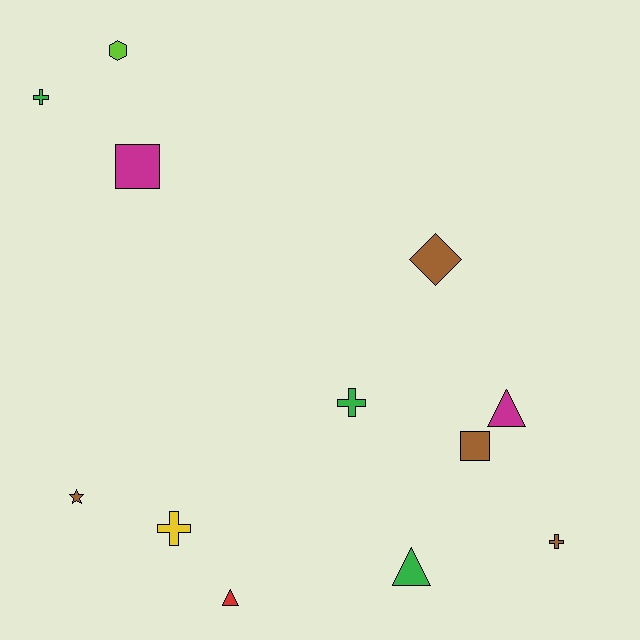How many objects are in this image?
There are 12 objects.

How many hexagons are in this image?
There is 1 hexagon.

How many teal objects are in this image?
There are no teal objects.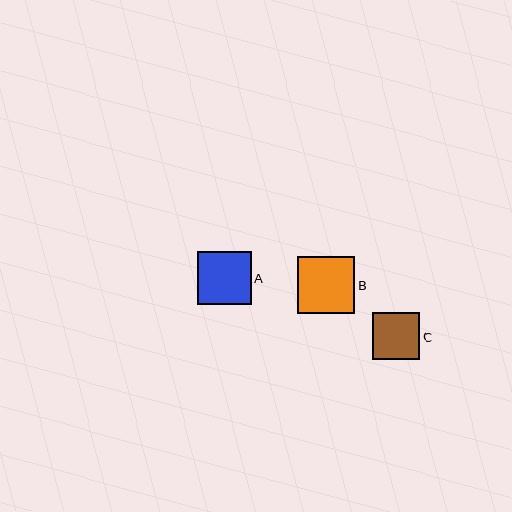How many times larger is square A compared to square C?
Square A is approximately 1.1 times the size of square C.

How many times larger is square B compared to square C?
Square B is approximately 1.2 times the size of square C.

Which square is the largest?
Square B is the largest with a size of approximately 57 pixels.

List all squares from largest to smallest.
From largest to smallest: B, A, C.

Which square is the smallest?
Square C is the smallest with a size of approximately 48 pixels.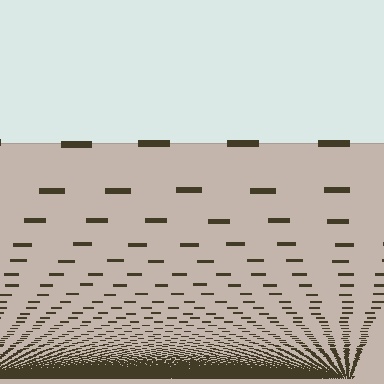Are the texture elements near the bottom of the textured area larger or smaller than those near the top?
Smaller. The gradient is inverted — elements near the bottom are smaller and denser.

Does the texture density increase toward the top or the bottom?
Density increases toward the bottom.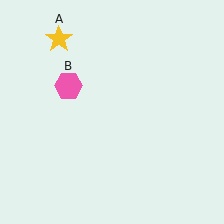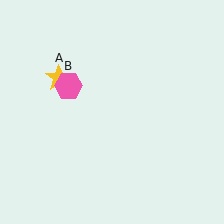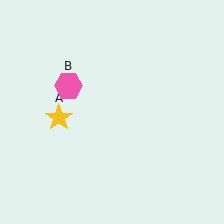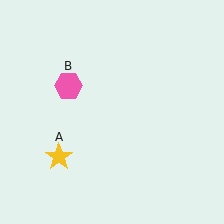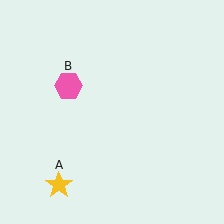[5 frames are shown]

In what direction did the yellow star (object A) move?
The yellow star (object A) moved down.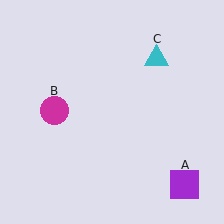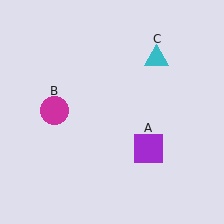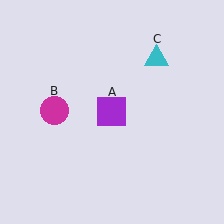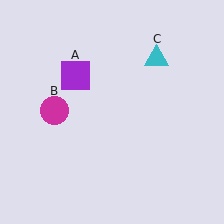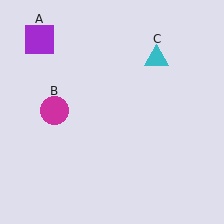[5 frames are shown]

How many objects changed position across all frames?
1 object changed position: purple square (object A).